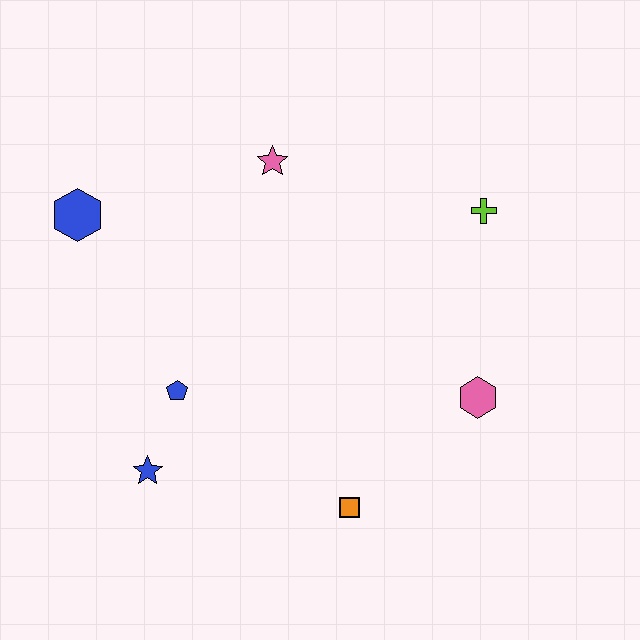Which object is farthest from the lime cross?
The blue star is farthest from the lime cross.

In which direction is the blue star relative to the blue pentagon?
The blue star is below the blue pentagon.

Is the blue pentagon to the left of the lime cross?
Yes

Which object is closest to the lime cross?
The pink hexagon is closest to the lime cross.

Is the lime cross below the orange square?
No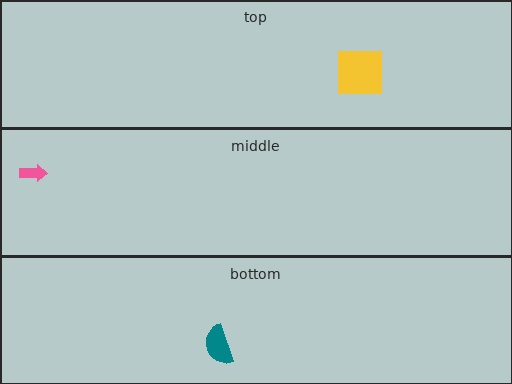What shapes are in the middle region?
The pink arrow.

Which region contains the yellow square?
The top region.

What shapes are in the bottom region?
The teal semicircle.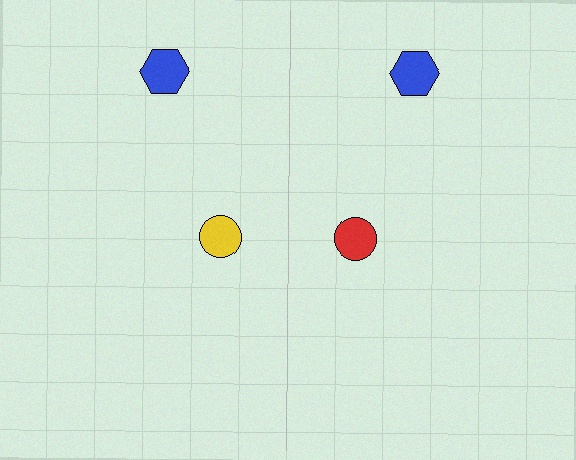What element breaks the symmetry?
The red circle on the right side breaks the symmetry — its mirror counterpart is yellow.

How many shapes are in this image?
There are 4 shapes in this image.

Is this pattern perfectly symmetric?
No, the pattern is not perfectly symmetric. The red circle on the right side breaks the symmetry — its mirror counterpart is yellow.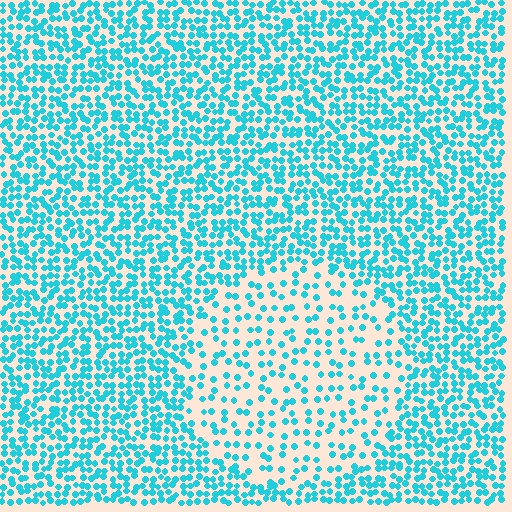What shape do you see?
I see a circle.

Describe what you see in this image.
The image contains small cyan elements arranged at two different densities. A circle-shaped region is visible where the elements are less densely packed than the surrounding area.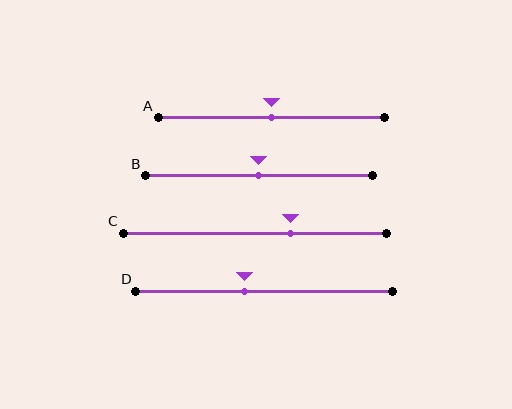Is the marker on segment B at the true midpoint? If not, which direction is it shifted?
Yes, the marker on segment B is at the true midpoint.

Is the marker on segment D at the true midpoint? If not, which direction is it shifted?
No, the marker on segment D is shifted to the left by about 8% of the segment length.